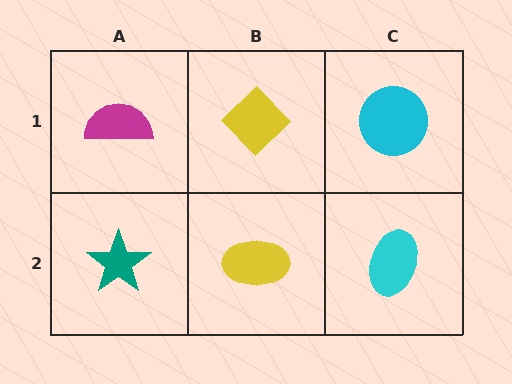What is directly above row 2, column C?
A cyan circle.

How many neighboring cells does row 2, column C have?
2.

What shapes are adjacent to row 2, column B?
A yellow diamond (row 1, column B), a teal star (row 2, column A), a cyan ellipse (row 2, column C).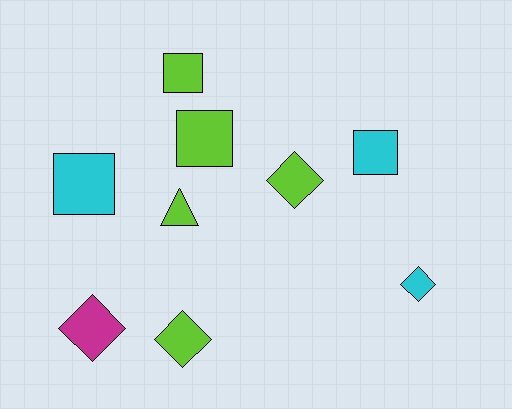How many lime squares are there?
There are 2 lime squares.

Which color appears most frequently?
Lime, with 5 objects.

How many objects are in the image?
There are 9 objects.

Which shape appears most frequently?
Diamond, with 4 objects.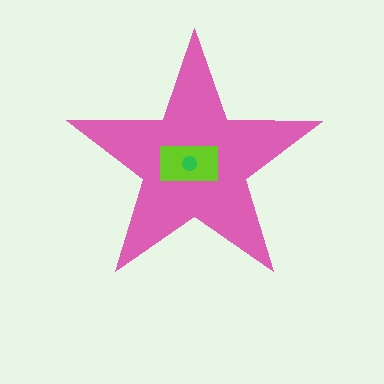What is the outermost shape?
The pink star.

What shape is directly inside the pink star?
The lime rectangle.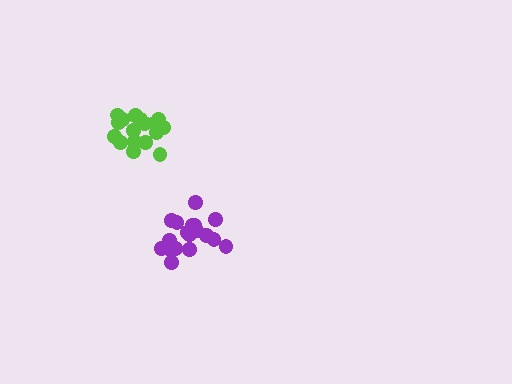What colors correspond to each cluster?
The clusters are colored: lime, purple.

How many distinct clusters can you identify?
There are 2 distinct clusters.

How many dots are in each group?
Group 1: 18 dots, Group 2: 18 dots (36 total).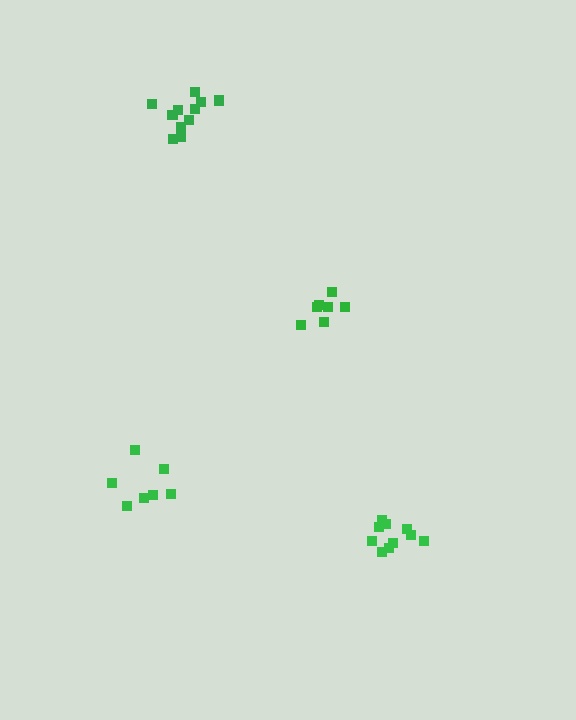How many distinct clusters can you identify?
There are 4 distinct clusters.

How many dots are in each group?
Group 1: 11 dots, Group 2: 7 dots, Group 3: 10 dots, Group 4: 7 dots (35 total).